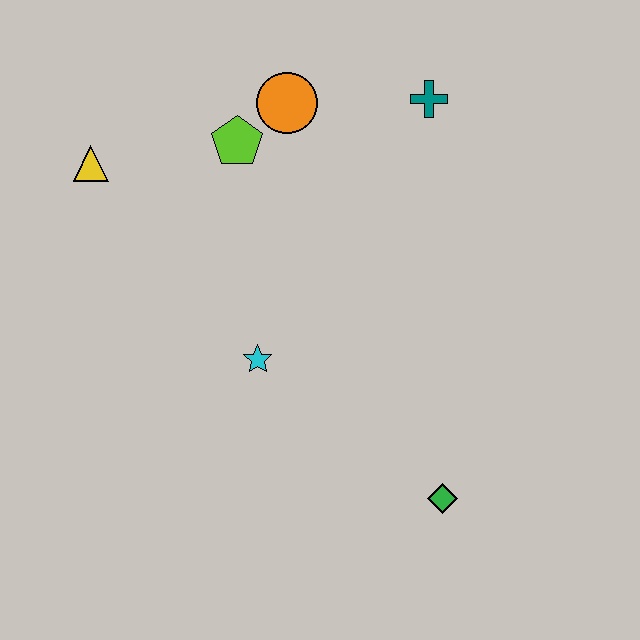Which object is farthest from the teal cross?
The green diamond is farthest from the teal cross.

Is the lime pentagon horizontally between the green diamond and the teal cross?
No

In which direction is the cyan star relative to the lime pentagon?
The cyan star is below the lime pentagon.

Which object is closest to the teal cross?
The orange circle is closest to the teal cross.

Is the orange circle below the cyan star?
No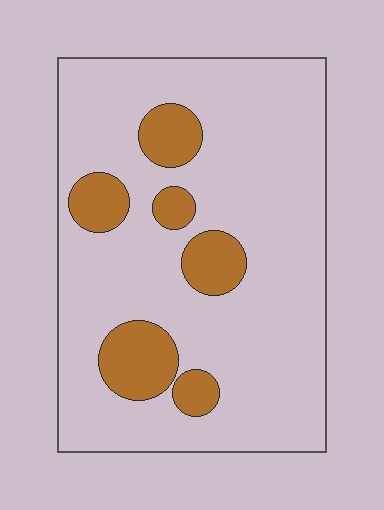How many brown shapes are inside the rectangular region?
6.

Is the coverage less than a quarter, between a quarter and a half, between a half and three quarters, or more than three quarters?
Less than a quarter.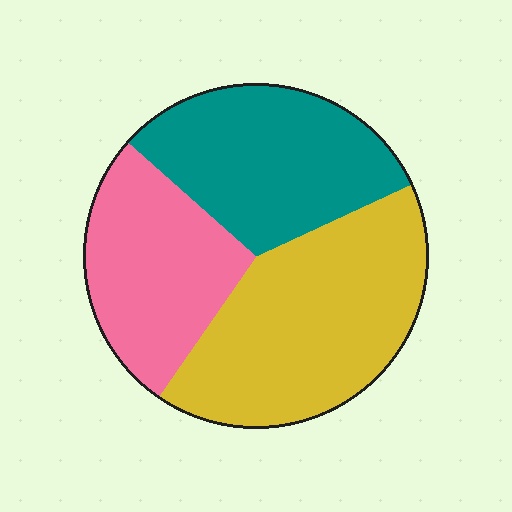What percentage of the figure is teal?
Teal takes up about one third (1/3) of the figure.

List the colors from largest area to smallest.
From largest to smallest: yellow, teal, pink.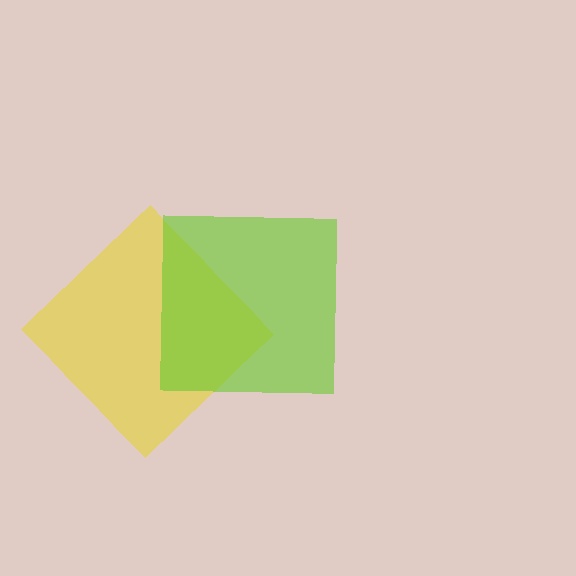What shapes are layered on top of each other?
The layered shapes are: a yellow diamond, a lime square.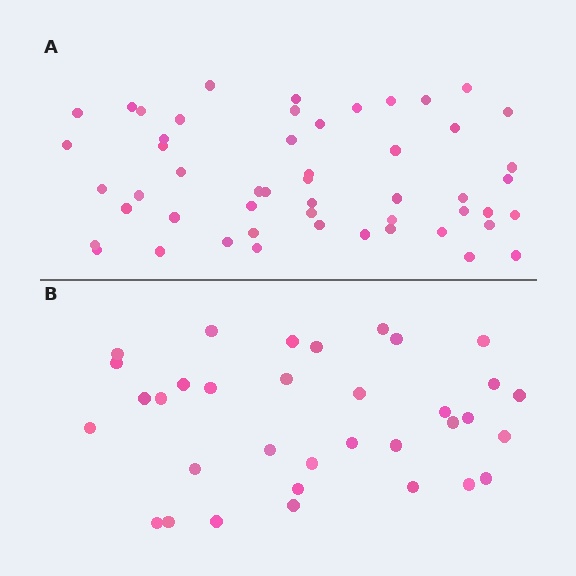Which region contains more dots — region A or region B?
Region A (the top region) has more dots.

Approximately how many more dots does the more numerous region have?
Region A has approximately 20 more dots than region B.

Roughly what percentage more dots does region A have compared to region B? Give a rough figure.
About 55% more.